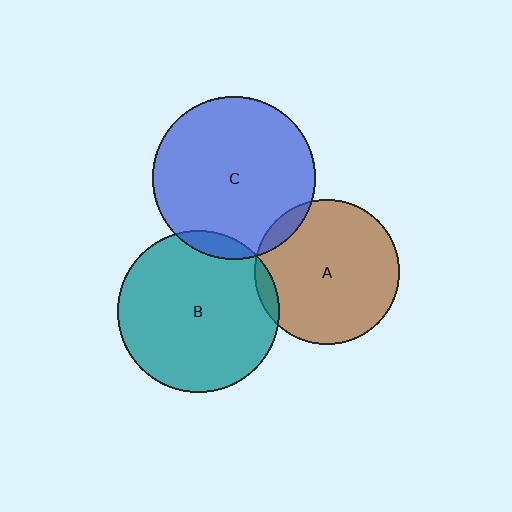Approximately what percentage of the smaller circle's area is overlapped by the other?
Approximately 5%.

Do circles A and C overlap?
Yes.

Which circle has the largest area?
Circle C (blue).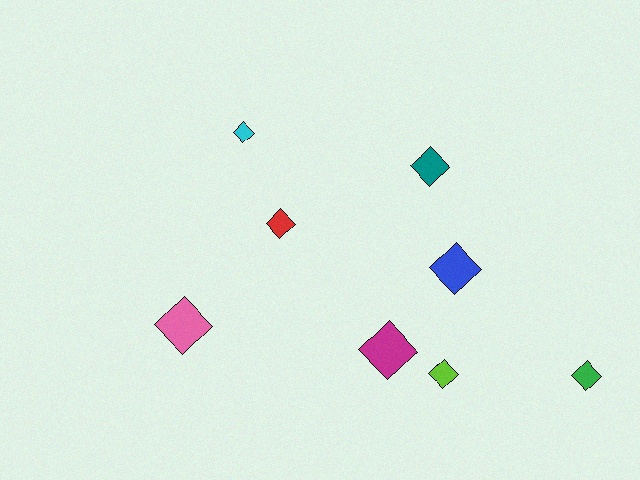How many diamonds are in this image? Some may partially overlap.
There are 8 diamonds.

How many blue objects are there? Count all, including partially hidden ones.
There is 1 blue object.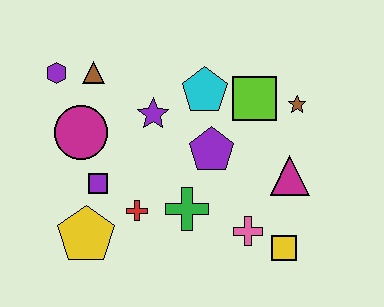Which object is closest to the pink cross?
The yellow square is closest to the pink cross.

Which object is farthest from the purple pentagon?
The purple hexagon is farthest from the purple pentagon.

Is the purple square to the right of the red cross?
No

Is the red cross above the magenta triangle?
No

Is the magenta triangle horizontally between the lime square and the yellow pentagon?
No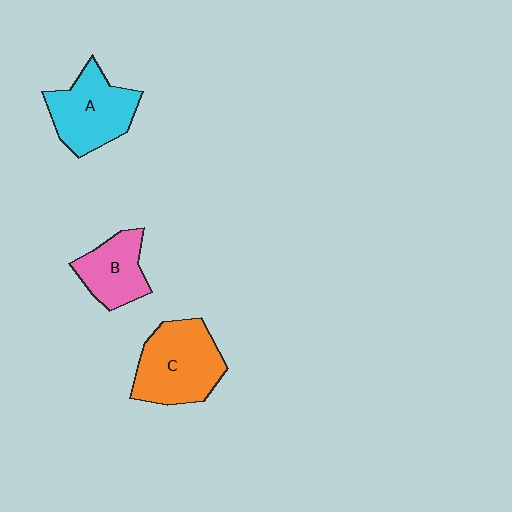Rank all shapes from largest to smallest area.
From largest to smallest: C (orange), A (cyan), B (pink).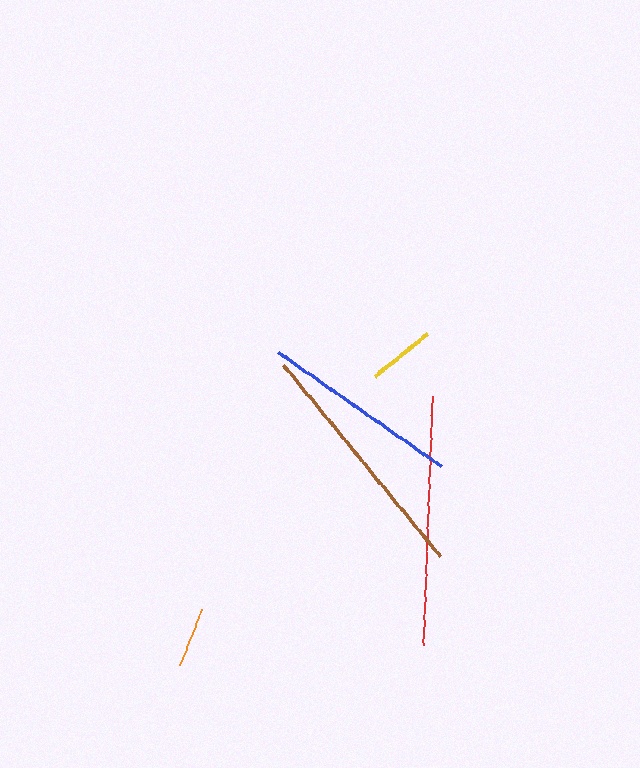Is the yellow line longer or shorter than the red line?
The red line is longer than the yellow line.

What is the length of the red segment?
The red segment is approximately 249 pixels long.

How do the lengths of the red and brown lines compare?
The red and brown lines are approximately the same length.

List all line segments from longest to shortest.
From longest to shortest: red, brown, blue, yellow, orange.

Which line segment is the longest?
The red line is the longest at approximately 249 pixels.